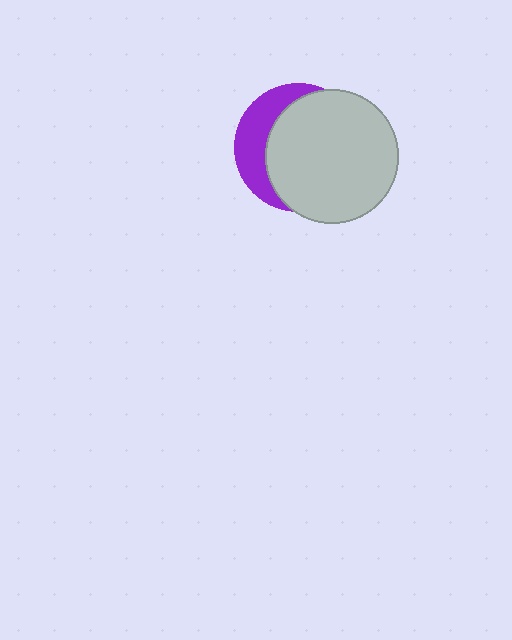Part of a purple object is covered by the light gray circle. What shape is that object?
It is a circle.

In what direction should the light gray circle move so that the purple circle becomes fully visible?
The light gray circle should move right. That is the shortest direction to clear the overlap and leave the purple circle fully visible.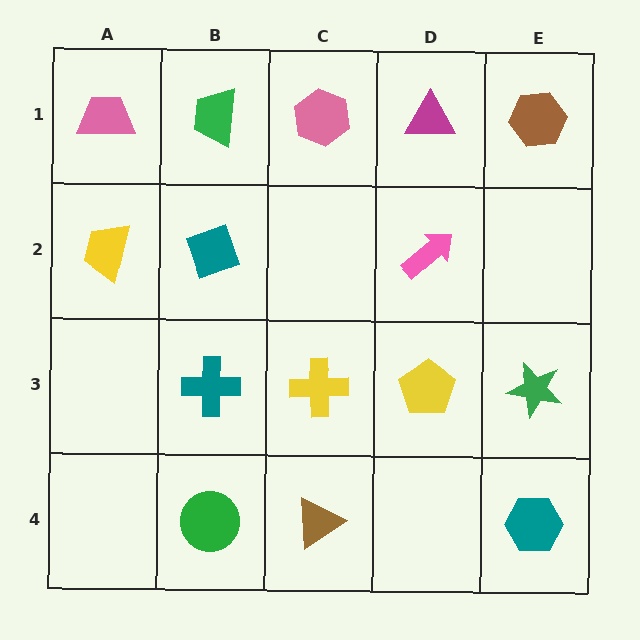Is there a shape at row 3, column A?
No, that cell is empty.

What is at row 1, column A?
A pink trapezoid.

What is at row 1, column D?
A magenta triangle.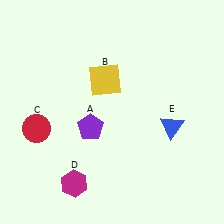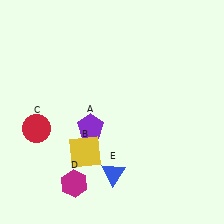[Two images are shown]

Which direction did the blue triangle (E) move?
The blue triangle (E) moved left.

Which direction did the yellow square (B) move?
The yellow square (B) moved down.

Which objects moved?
The objects that moved are: the yellow square (B), the blue triangle (E).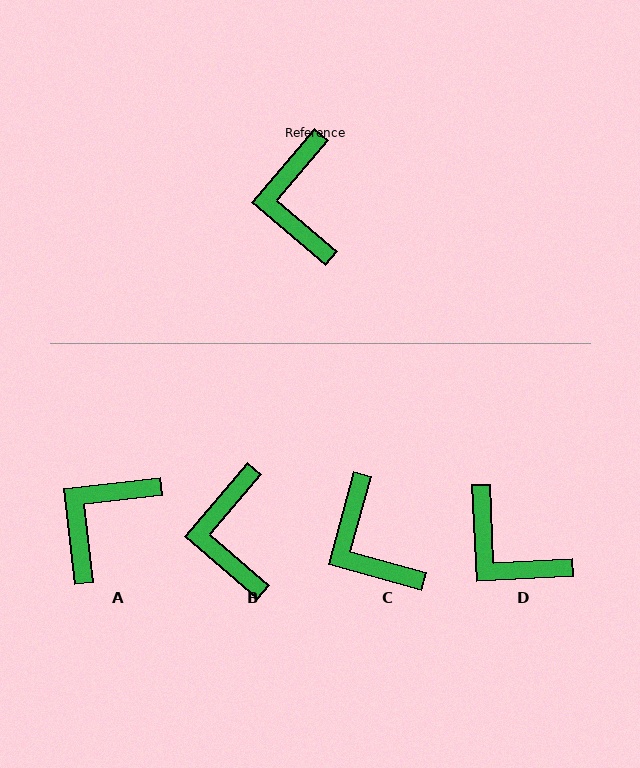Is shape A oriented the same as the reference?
No, it is off by about 43 degrees.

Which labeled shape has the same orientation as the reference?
B.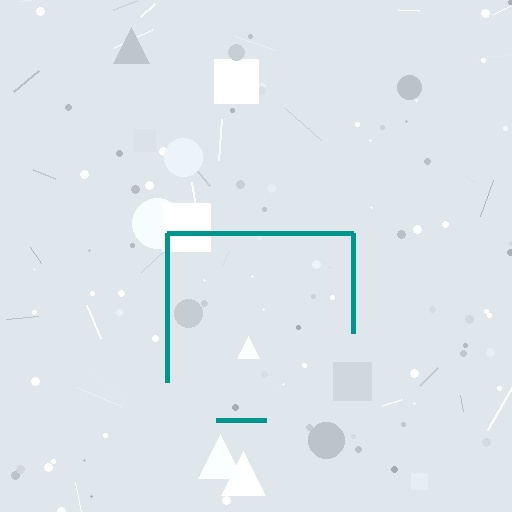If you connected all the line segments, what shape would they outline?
They would outline a square.